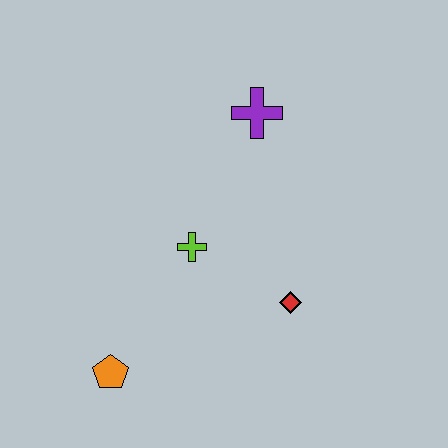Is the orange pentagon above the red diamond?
No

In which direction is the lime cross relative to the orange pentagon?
The lime cross is above the orange pentagon.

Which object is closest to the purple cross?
The lime cross is closest to the purple cross.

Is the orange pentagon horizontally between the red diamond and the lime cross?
No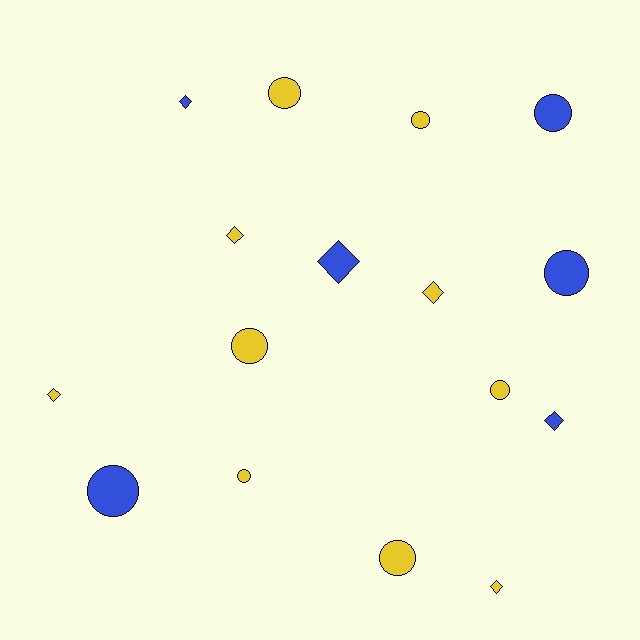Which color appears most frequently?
Yellow, with 10 objects.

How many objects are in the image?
There are 16 objects.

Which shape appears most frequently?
Circle, with 9 objects.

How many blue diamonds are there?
There are 3 blue diamonds.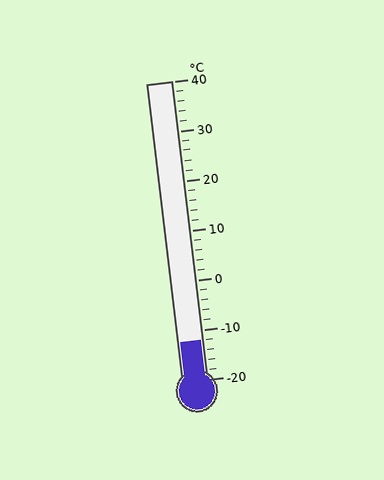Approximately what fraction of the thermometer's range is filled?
The thermometer is filled to approximately 15% of its range.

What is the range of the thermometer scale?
The thermometer scale ranges from -20°C to 40°C.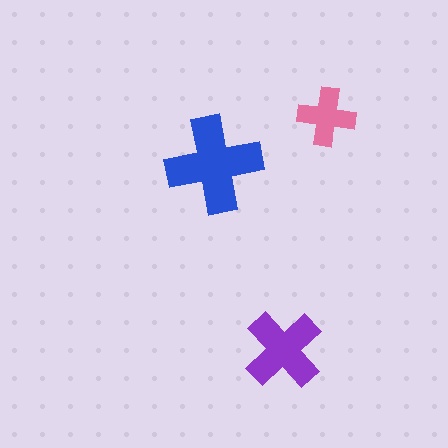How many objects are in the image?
There are 3 objects in the image.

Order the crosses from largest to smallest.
the blue one, the purple one, the pink one.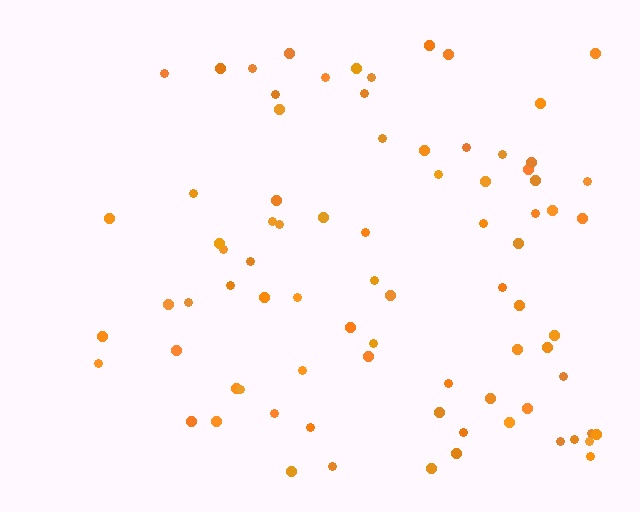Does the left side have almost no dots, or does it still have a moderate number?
Still a moderate number, just noticeably fewer than the right.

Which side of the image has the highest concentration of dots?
The right.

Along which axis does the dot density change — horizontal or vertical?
Horizontal.